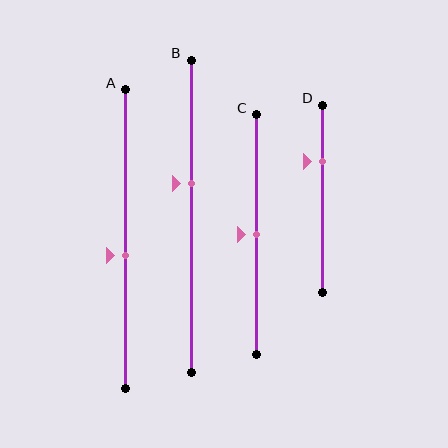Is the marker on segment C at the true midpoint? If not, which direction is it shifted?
Yes, the marker on segment C is at the true midpoint.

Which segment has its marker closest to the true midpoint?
Segment C has its marker closest to the true midpoint.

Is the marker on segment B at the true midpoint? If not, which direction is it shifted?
No, the marker on segment B is shifted upward by about 10% of the segment length.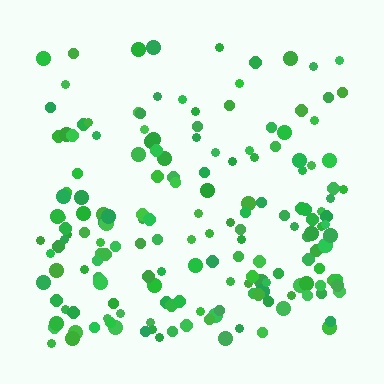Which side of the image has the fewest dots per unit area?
The top.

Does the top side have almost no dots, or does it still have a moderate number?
Still a moderate number, just noticeably fewer than the bottom.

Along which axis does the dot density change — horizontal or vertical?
Vertical.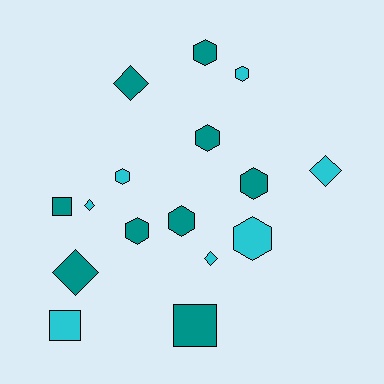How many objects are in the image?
There are 16 objects.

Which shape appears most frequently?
Hexagon, with 8 objects.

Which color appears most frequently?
Teal, with 9 objects.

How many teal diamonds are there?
There are 2 teal diamonds.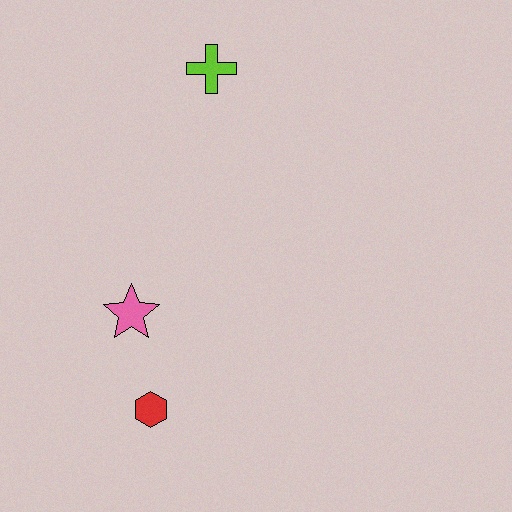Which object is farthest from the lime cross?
The red hexagon is farthest from the lime cross.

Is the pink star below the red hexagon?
No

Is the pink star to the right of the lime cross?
No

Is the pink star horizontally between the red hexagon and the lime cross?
No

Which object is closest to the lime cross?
The pink star is closest to the lime cross.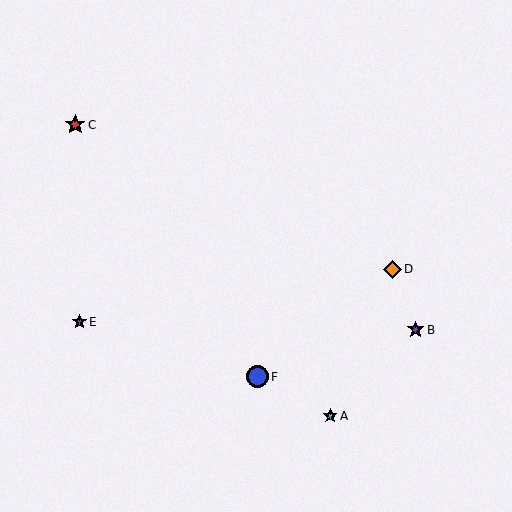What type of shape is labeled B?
Shape B is a purple star.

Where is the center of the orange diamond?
The center of the orange diamond is at (392, 269).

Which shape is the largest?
The blue circle (labeled F) is the largest.